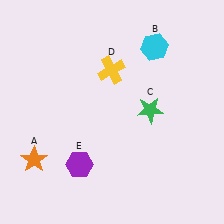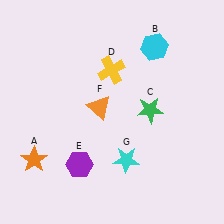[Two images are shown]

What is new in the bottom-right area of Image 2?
A cyan star (G) was added in the bottom-right area of Image 2.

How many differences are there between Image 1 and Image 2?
There are 2 differences between the two images.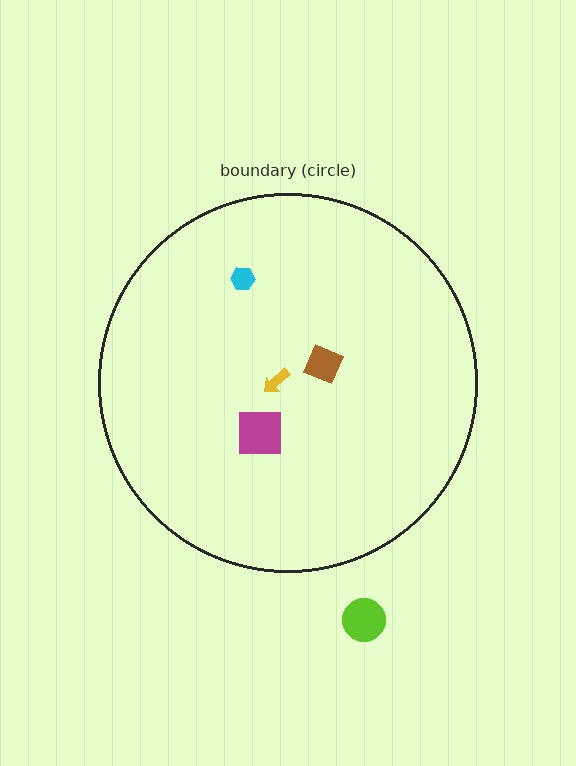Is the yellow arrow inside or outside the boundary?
Inside.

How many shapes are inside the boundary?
4 inside, 1 outside.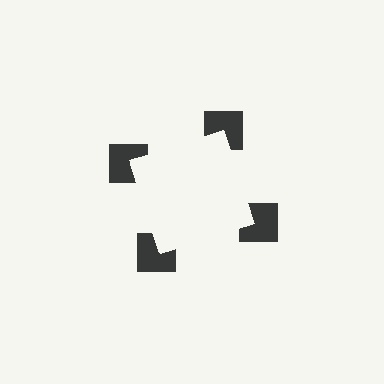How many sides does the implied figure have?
4 sides.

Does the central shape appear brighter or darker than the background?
It typically appears slightly brighter than the background, even though no actual brightness change is drawn.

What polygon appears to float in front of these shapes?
An illusory square — its edges are inferred from the aligned wedge cuts in the notched squares, not physically drawn.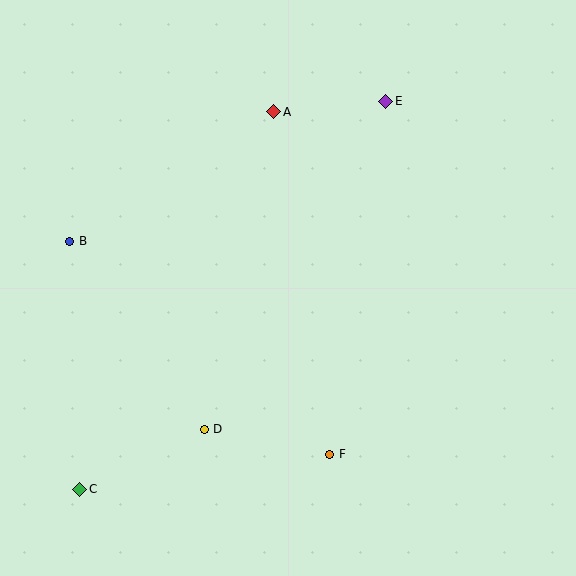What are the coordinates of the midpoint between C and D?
The midpoint between C and D is at (142, 459).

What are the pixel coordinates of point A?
Point A is at (274, 112).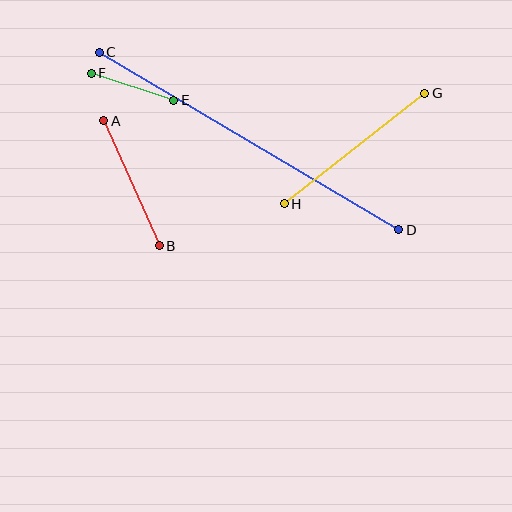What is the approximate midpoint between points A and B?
The midpoint is at approximately (132, 183) pixels.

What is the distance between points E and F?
The distance is approximately 87 pixels.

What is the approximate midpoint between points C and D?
The midpoint is at approximately (249, 141) pixels.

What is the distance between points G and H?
The distance is approximately 179 pixels.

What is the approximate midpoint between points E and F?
The midpoint is at approximately (133, 87) pixels.